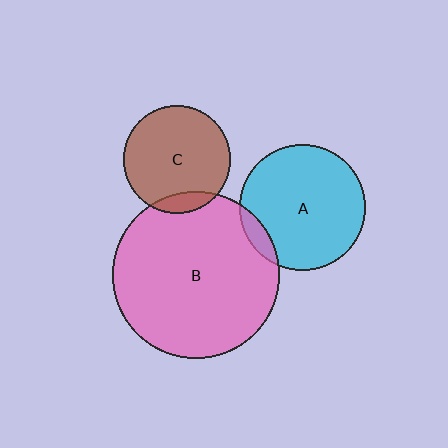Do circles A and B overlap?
Yes.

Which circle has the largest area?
Circle B (pink).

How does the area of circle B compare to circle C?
Approximately 2.4 times.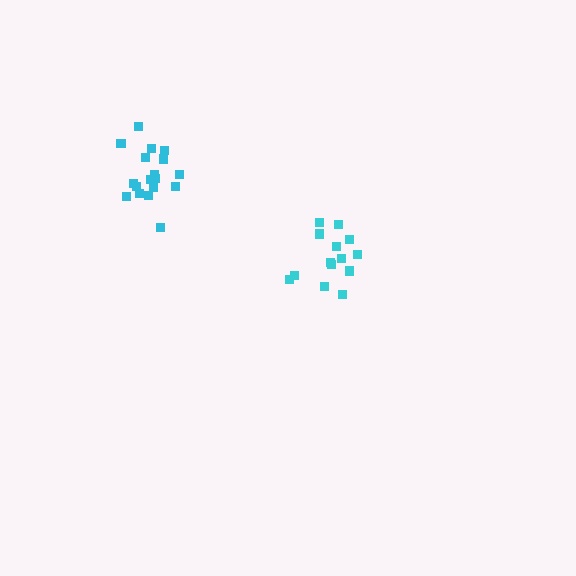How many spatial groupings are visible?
There are 2 spatial groupings.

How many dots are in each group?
Group 1: 14 dots, Group 2: 19 dots (33 total).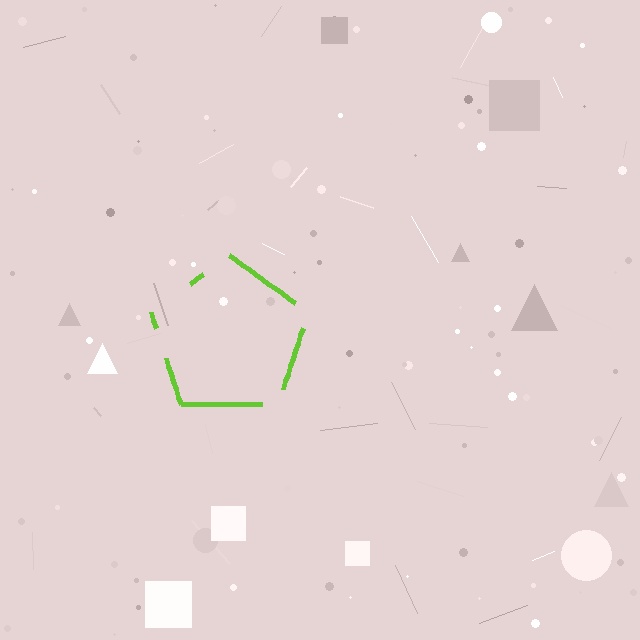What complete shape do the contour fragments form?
The contour fragments form a pentagon.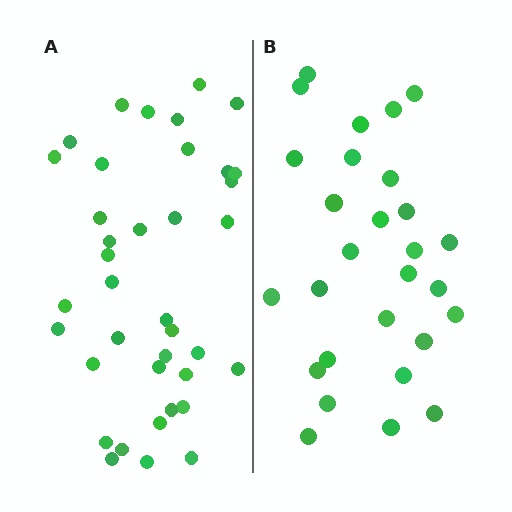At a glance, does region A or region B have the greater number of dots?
Region A (the left region) has more dots.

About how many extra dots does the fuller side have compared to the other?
Region A has roughly 10 or so more dots than region B.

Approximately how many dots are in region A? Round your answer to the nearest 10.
About 40 dots. (The exact count is 38, which rounds to 40.)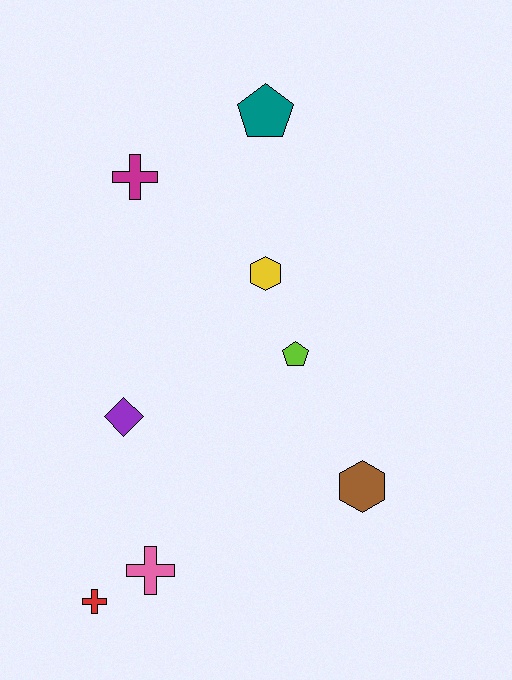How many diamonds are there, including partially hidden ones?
There is 1 diamond.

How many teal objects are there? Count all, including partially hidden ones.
There is 1 teal object.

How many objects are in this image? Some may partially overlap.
There are 8 objects.